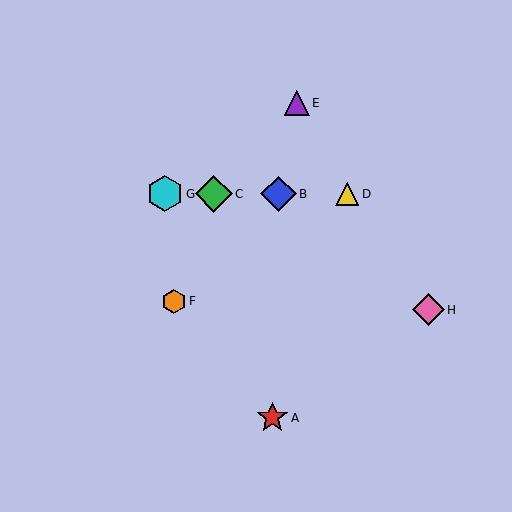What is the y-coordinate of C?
Object C is at y≈194.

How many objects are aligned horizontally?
4 objects (B, C, D, G) are aligned horizontally.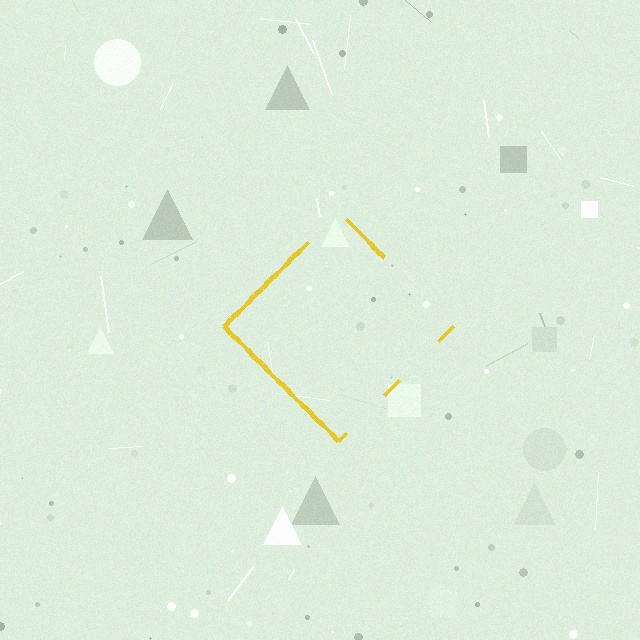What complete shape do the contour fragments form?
The contour fragments form a diamond.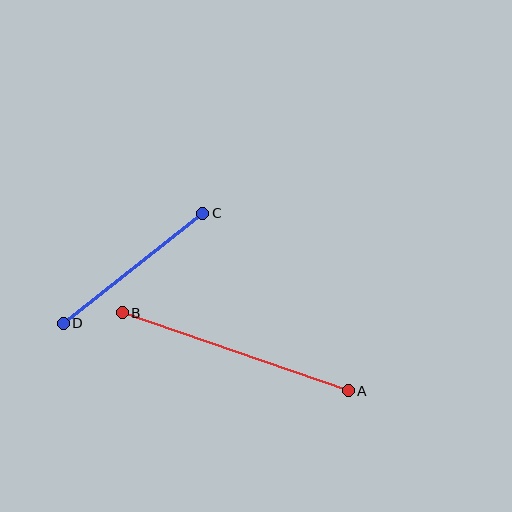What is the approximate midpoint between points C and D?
The midpoint is at approximately (133, 268) pixels.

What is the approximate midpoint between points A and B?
The midpoint is at approximately (235, 352) pixels.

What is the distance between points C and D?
The distance is approximately 178 pixels.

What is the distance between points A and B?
The distance is approximately 239 pixels.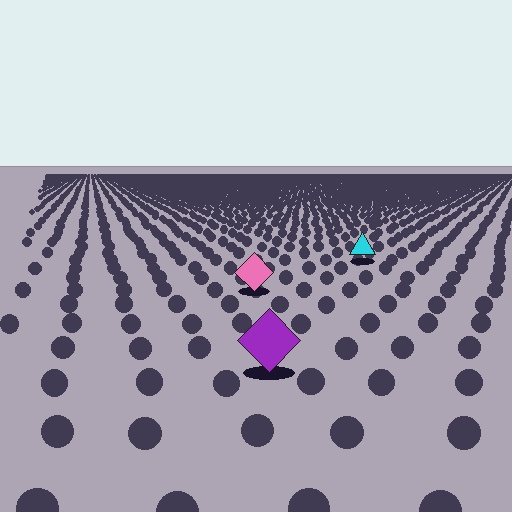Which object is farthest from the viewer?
The cyan triangle is farthest from the viewer. It appears smaller and the ground texture around it is denser.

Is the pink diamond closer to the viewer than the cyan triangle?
Yes. The pink diamond is closer — you can tell from the texture gradient: the ground texture is coarser near it.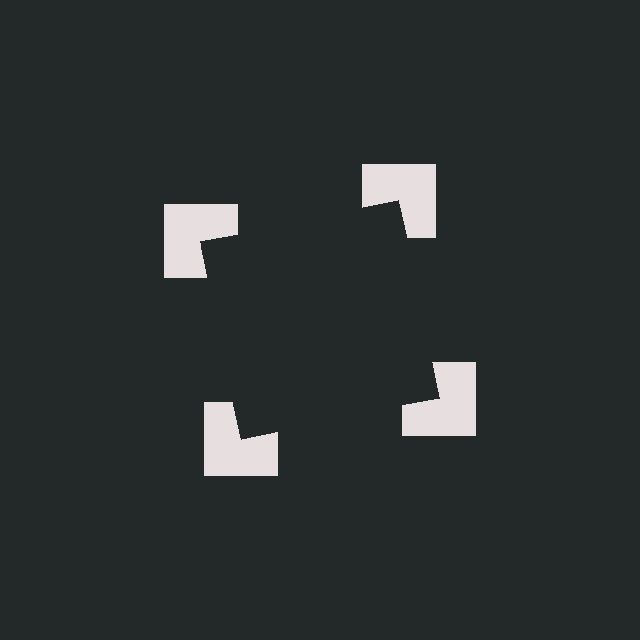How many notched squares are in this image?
There are 4 — one at each vertex of the illusory square.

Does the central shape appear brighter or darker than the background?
It typically appears slightly darker than the background, even though no actual brightness change is drawn.